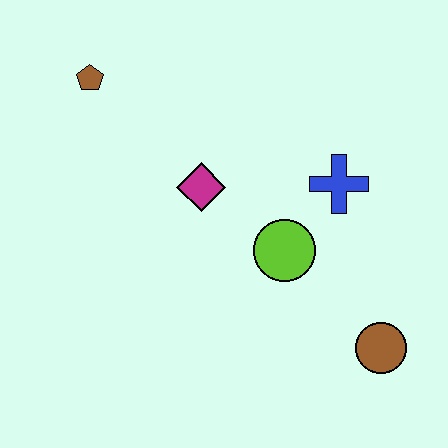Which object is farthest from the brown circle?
The brown pentagon is farthest from the brown circle.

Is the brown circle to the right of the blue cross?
Yes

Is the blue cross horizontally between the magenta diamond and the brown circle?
Yes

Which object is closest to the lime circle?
The blue cross is closest to the lime circle.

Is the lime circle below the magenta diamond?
Yes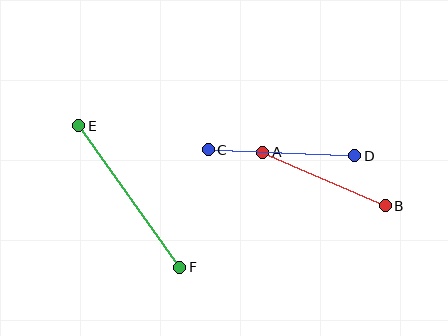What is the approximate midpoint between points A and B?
The midpoint is at approximately (324, 179) pixels.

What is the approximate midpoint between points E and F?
The midpoint is at approximately (129, 196) pixels.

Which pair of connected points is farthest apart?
Points E and F are farthest apart.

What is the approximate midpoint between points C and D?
The midpoint is at approximately (281, 153) pixels.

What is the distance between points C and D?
The distance is approximately 146 pixels.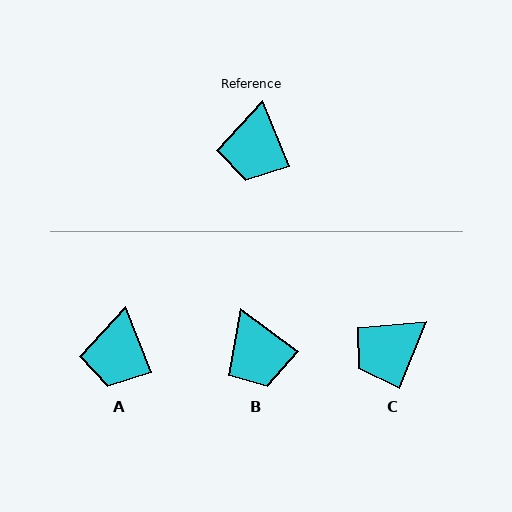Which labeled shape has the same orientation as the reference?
A.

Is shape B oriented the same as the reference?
No, it is off by about 32 degrees.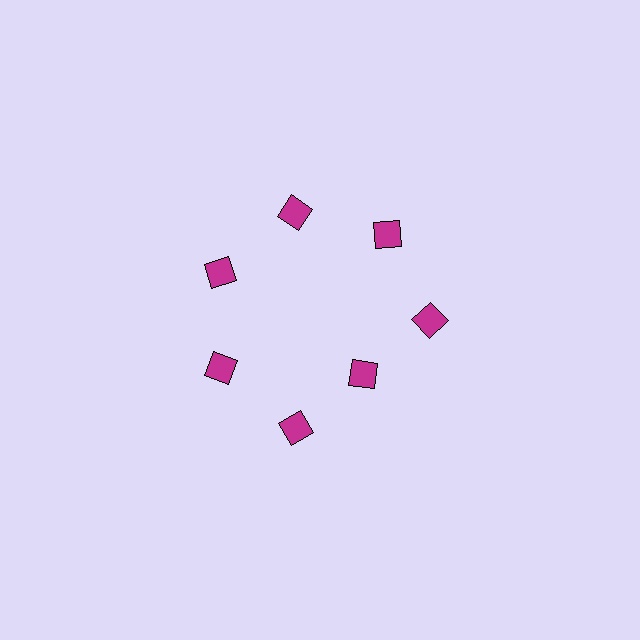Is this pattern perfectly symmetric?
No. The 7 magenta diamonds are arranged in a ring, but one element near the 5 o'clock position is pulled inward toward the center, breaking the 7-fold rotational symmetry.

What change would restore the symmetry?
The symmetry would be restored by moving it outward, back onto the ring so that all 7 diamonds sit at equal angles and equal distance from the center.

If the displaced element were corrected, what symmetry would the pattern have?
It would have 7-fold rotational symmetry — the pattern would map onto itself every 51 degrees.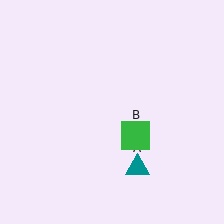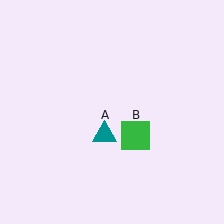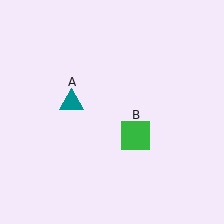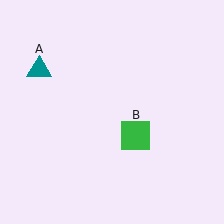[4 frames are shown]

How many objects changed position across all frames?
1 object changed position: teal triangle (object A).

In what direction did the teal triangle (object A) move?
The teal triangle (object A) moved up and to the left.